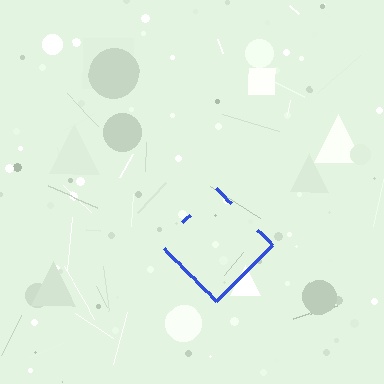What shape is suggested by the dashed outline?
The dashed outline suggests a diamond.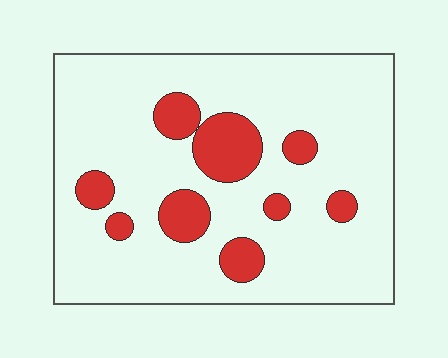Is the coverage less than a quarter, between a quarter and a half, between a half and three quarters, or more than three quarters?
Less than a quarter.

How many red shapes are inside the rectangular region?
9.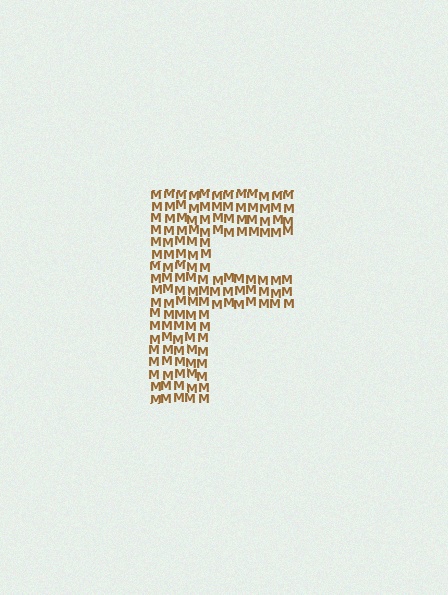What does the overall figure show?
The overall figure shows the letter F.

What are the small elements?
The small elements are letter M's.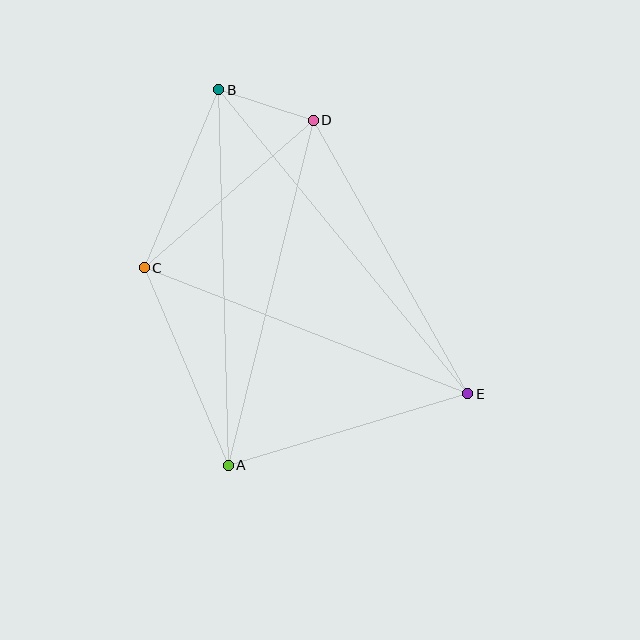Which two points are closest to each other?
Points B and D are closest to each other.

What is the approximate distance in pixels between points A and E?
The distance between A and E is approximately 250 pixels.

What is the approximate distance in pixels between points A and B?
The distance between A and B is approximately 376 pixels.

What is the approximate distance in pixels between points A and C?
The distance between A and C is approximately 215 pixels.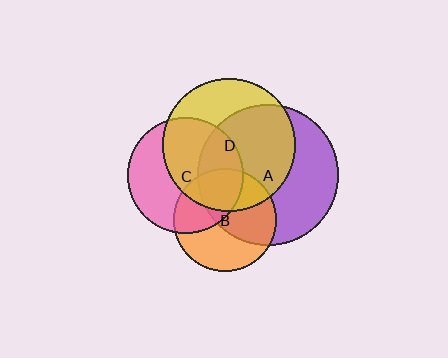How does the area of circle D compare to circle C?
Approximately 1.3 times.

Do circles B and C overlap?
Yes.